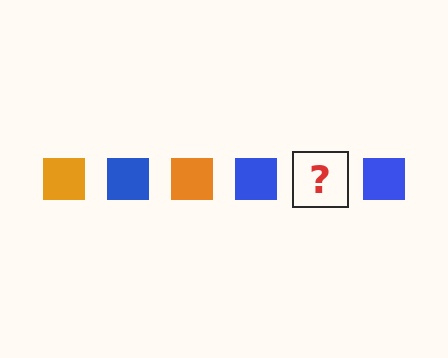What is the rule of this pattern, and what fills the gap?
The rule is that the pattern cycles through orange, blue squares. The gap should be filled with an orange square.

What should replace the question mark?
The question mark should be replaced with an orange square.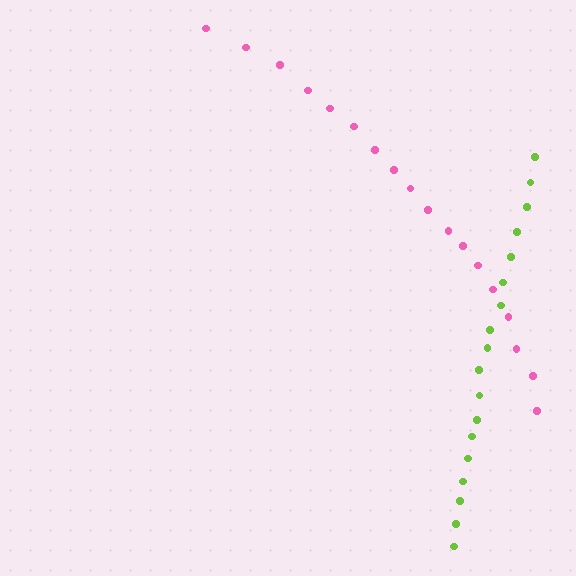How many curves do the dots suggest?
There are 2 distinct paths.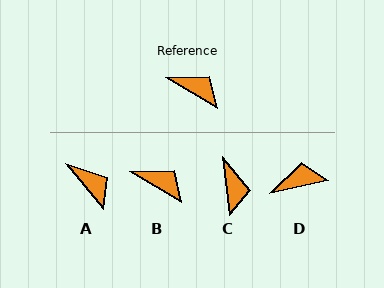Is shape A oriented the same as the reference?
No, it is off by about 21 degrees.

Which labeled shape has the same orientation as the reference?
B.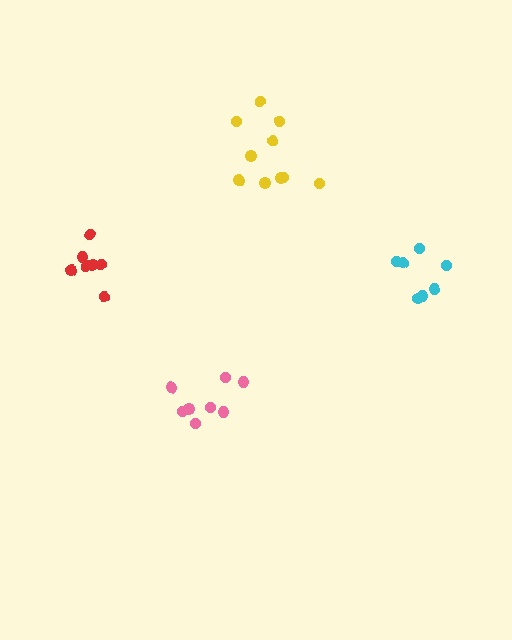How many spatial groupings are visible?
There are 4 spatial groupings.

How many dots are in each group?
Group 1: 10 dots, Group 2: 7 dots, Group 3: 8 dots, Group 4: 7 dots (32 total).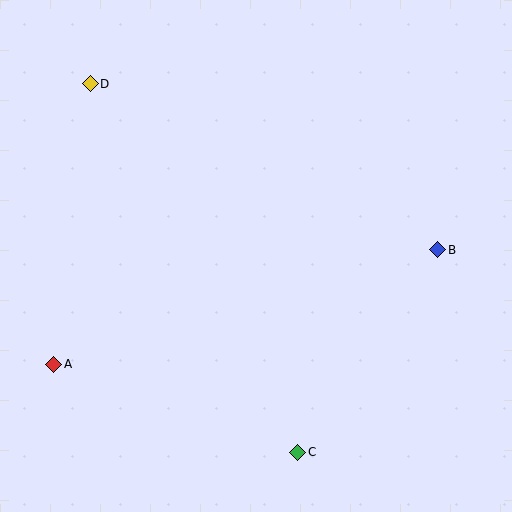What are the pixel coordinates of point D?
Point D is at (90, 84).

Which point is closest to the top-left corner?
Point D is closest to the top-left corner.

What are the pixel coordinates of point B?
Point B is at (438, 250).